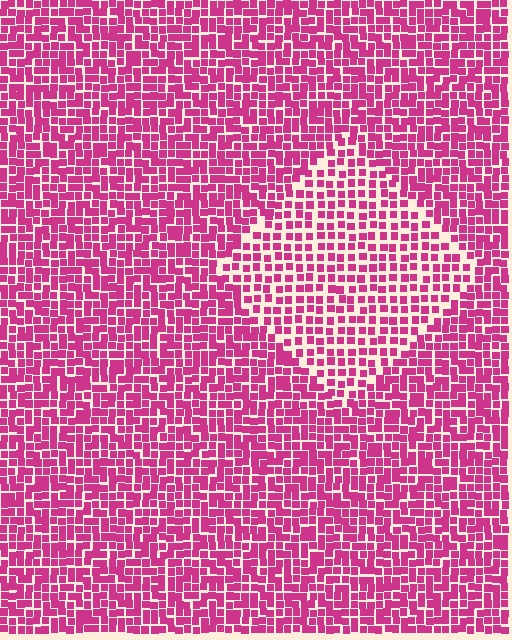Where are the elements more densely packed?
The elements are more densely packed outside the diamond boundary.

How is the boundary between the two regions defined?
The boundary is defined by a change in element density (approximately 1.6x ratio). All elements are the same color, size, and shape.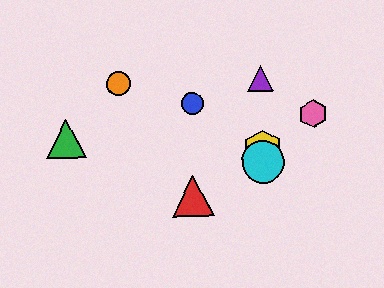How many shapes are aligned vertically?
3 shapes (the yellow hexagon, the purple triangle, the cyan circle) are aligned vertically.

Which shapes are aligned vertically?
The yellow hexagon, the purple triangle, the cyan circle are aligned vertically.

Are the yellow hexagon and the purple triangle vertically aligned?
Yes, both are at x≈263.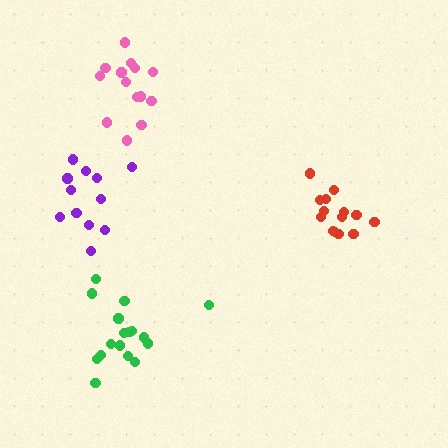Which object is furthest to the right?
The red cluster is rightmost.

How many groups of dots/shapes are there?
There are 4 groups.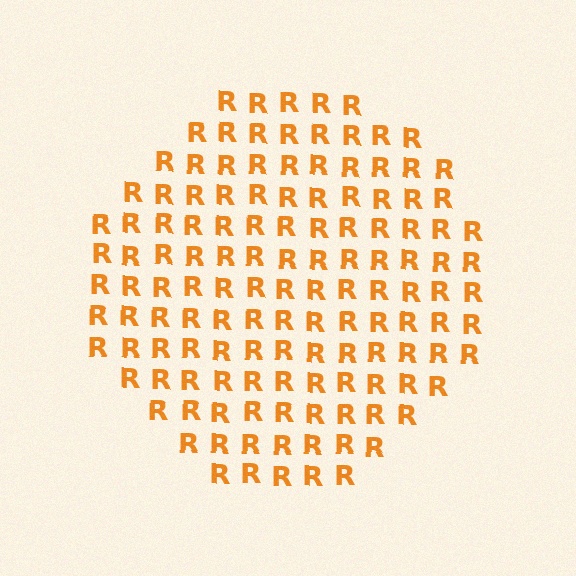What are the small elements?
The small elements are letter R's.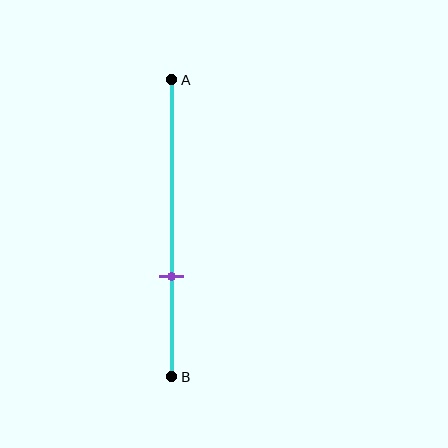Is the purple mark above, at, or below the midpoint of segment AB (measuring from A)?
The purple mark is below the midpoint of segment AB.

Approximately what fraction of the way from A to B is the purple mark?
The purple mark is approximately 65% of the way from A to B.